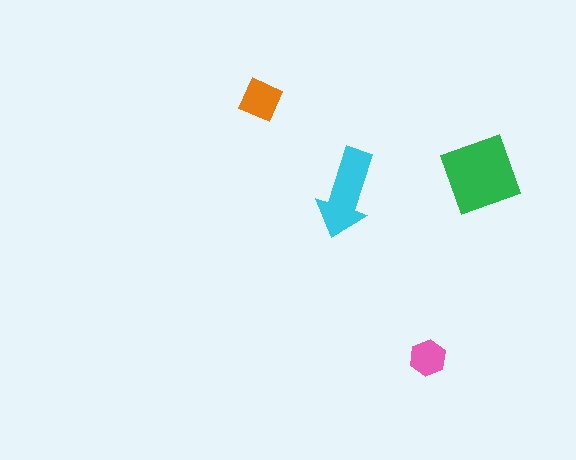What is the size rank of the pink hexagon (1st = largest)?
4th.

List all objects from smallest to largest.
The pink hexagon, the orange square, the cyan arrow, the green diamond.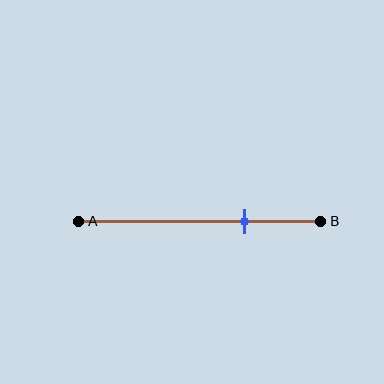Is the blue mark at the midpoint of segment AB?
No, the mark is at about 70% from A, not at the 50% midpoint.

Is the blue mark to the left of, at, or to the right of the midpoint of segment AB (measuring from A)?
The blue mark is to the right of the midpoint of segment AB.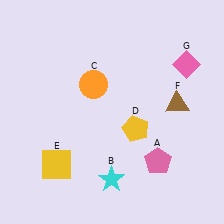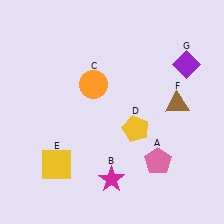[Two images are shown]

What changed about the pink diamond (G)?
In Image 1, G is pink. In Image 2, it changed to purple.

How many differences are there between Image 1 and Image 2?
There are 2 differences between the two images.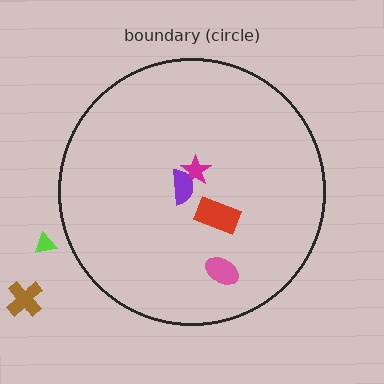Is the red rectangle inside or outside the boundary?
Inside.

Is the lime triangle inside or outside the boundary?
Outside.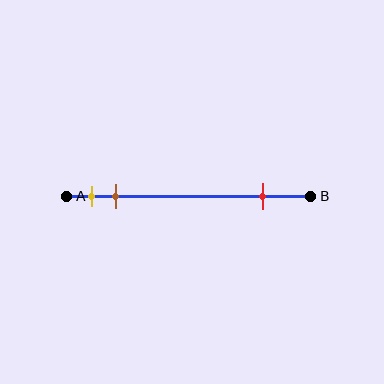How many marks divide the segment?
There are 3 marks dividing the segment.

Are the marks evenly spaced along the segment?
No, the marks are not evenly spaced.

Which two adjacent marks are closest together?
The yellow and brown marks are the closest adjacent pair.